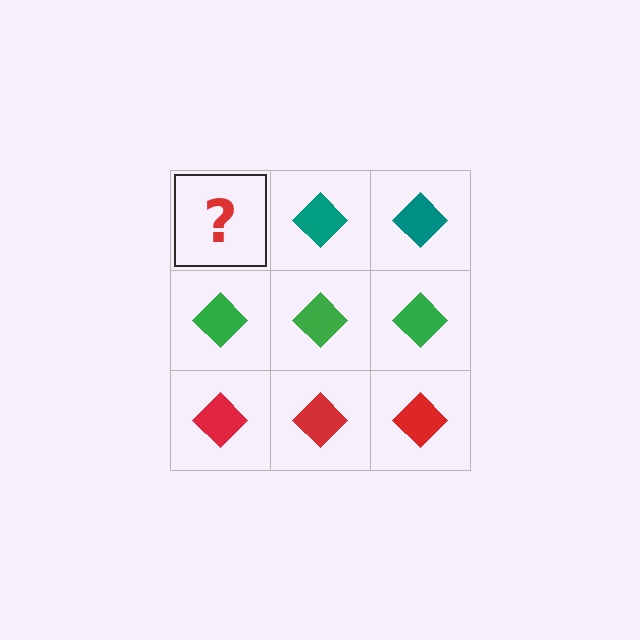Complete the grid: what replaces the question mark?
The question mark should be replaced with a teal diamond.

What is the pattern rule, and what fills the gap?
The rule is that each row has a consistent color. The gap should be filled with a teal diamond.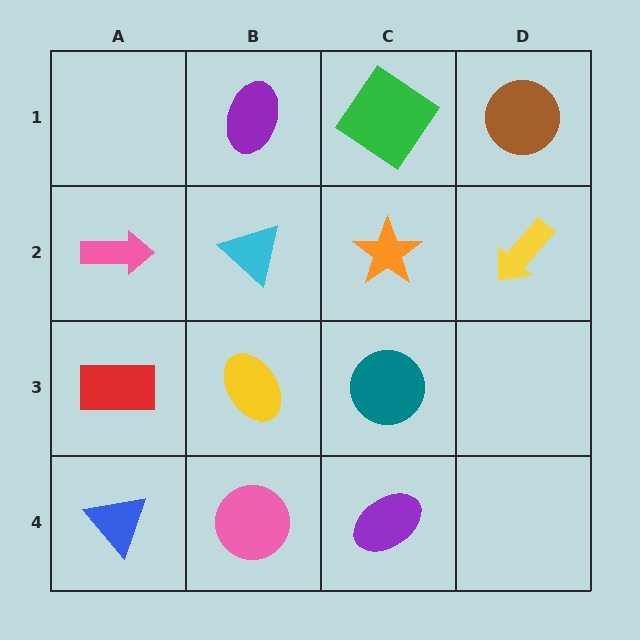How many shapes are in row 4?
3 shapes.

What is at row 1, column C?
A green diamond.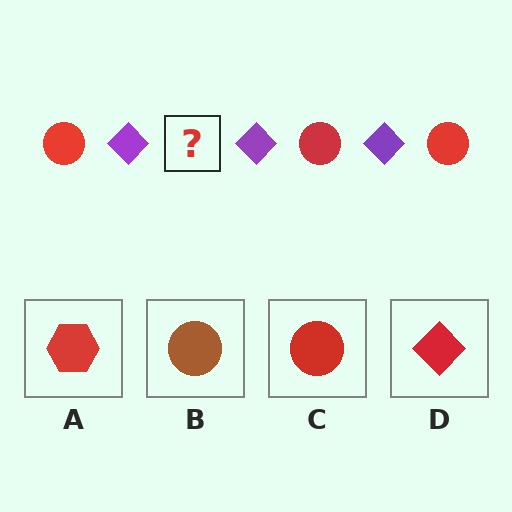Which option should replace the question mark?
Option C.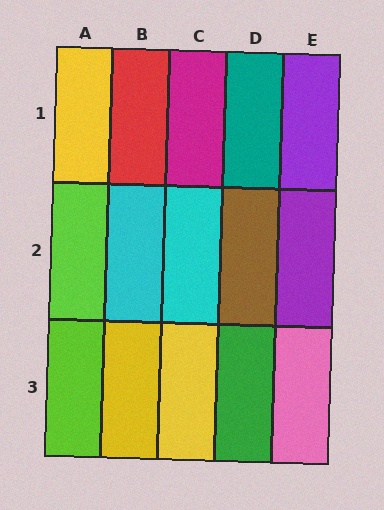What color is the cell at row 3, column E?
Pink.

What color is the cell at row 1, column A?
Yellow.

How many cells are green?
1 cell is green.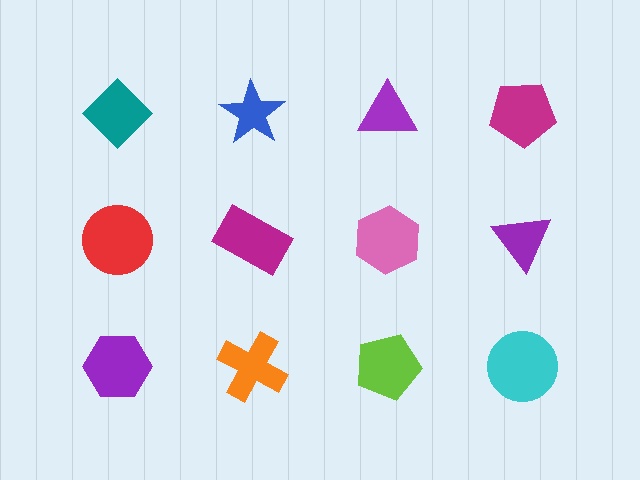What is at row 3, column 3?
A lime pentagon.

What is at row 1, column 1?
A teal diamond.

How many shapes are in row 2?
4 shapes.